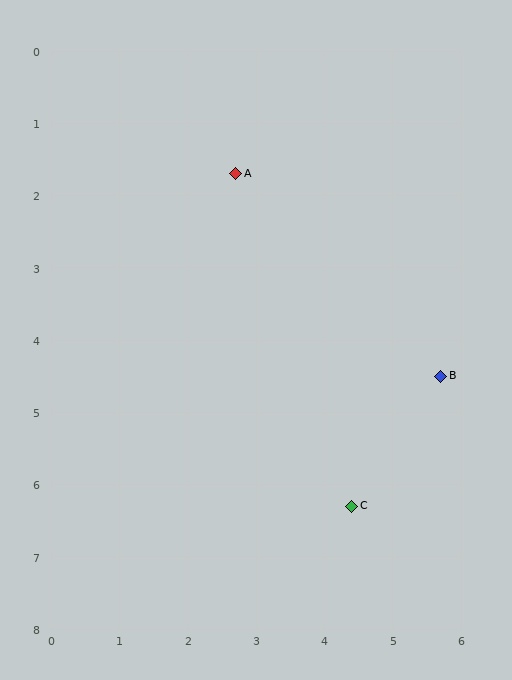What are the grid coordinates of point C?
Point C is at approximately (4.4, 6.3).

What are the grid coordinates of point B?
Point B is at approximately (5.7, 4.5).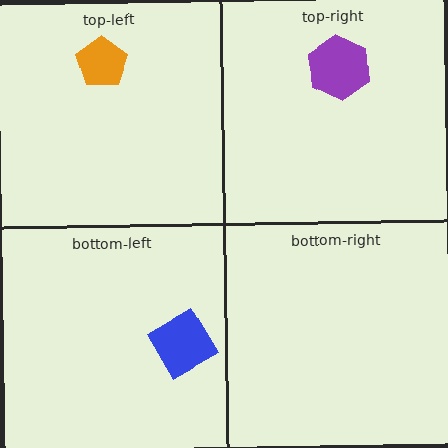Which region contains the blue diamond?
The bottom-left region.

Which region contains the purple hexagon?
The top-right region.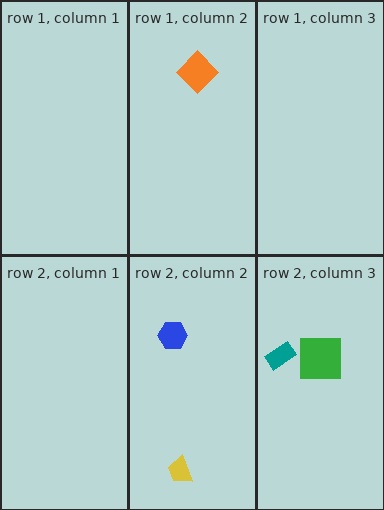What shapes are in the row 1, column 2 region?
The orange diamond.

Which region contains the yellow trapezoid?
The row 2, column 2 region.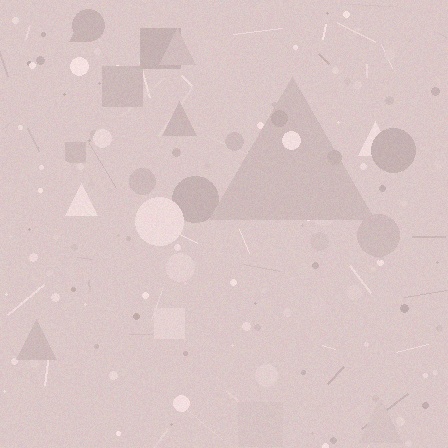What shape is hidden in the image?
A triangle is hidden in the image.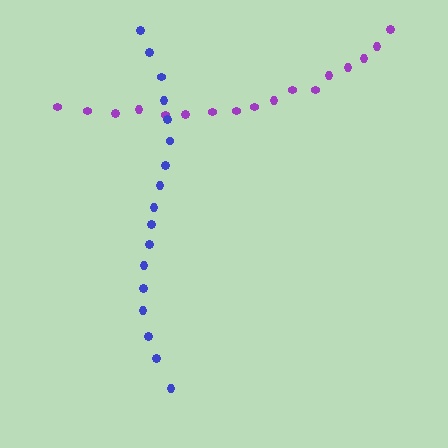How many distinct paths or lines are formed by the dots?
There are 2 distinct paths.